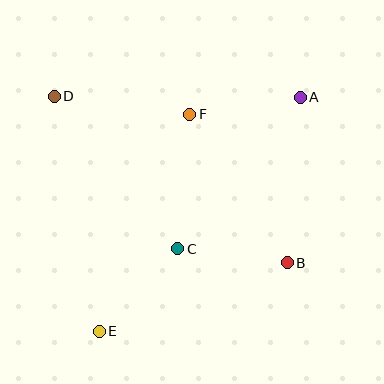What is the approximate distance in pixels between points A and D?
The distance between A and D is approximately 246 pixels.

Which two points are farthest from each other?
Points A and E are farthest from each other.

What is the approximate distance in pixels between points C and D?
The distance between C and D is approximately 196 pixels.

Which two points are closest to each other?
Points B and C are closest to each other.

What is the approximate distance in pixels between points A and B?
The distance between A and B is approximately 166 pixels.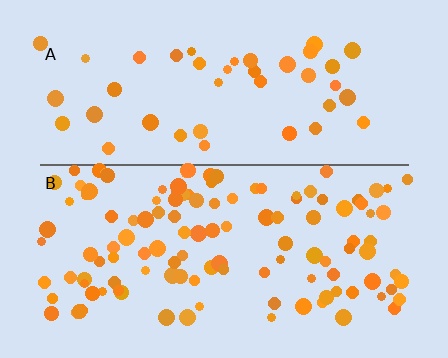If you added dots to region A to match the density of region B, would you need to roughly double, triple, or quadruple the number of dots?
Approximately triple.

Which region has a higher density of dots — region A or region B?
B (the bottom).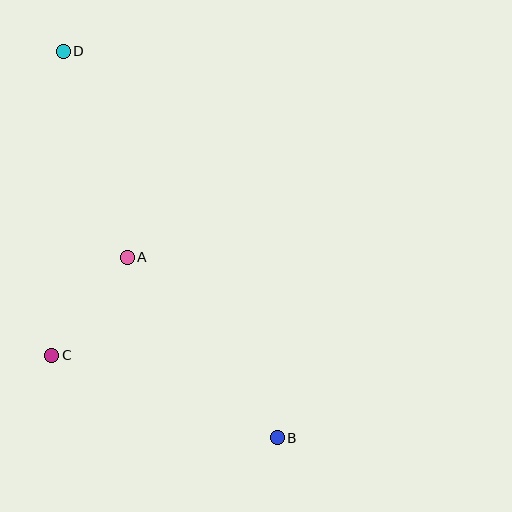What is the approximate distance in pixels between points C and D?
The distance between C and D is approximately 304 pixels.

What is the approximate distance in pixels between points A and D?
The distance between A and D is approximately 216 pixels.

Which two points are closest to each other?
Points A and C are closest to each other.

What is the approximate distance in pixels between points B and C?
The distance between B and C is approximately 240 pixels.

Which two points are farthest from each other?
Points B and D are farthest from each other.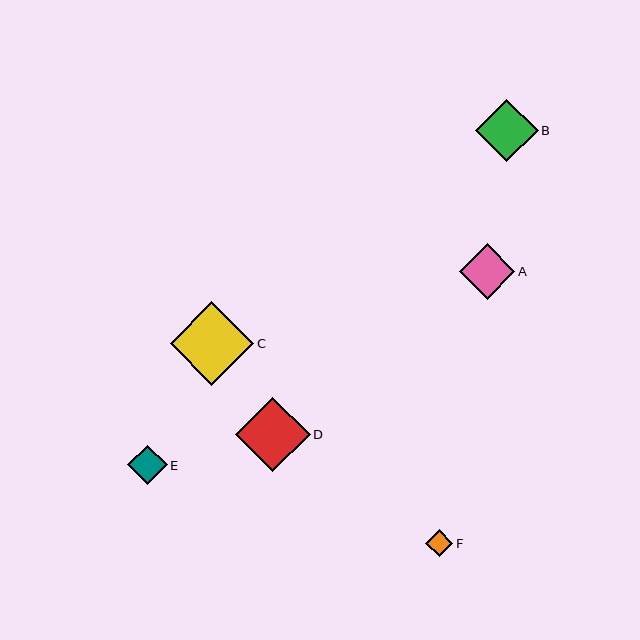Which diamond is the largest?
Diamond C is the largest with a size of approximately 83 pixels.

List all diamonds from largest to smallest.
From largest to smallest: C, D, B, A, E, F.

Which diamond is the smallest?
Diamond F is the smallest with a size of approximately 27 pixels.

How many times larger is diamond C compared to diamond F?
Diamond C is approximately 3.1 times the size of diamond F.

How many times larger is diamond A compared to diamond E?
Diamond A is approximately 1.4 times the size of diamond E.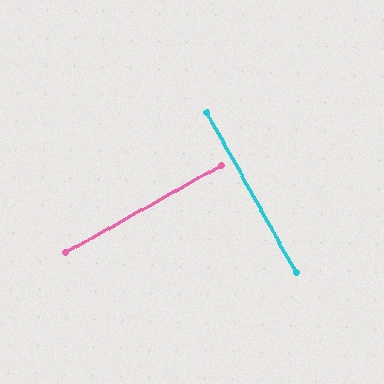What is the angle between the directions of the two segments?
Approximately 90 degrees.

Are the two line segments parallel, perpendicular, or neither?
Perpendicular — they meet at approximately 90°.